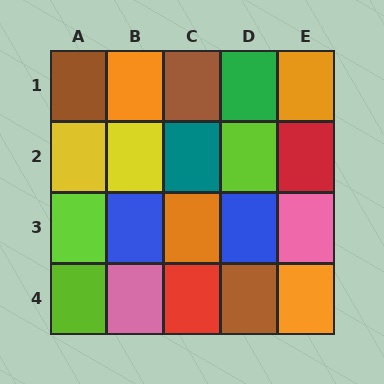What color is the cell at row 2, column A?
Yellow.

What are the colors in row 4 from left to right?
Lime, pink, red, brown, orange.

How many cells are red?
2 cells are red.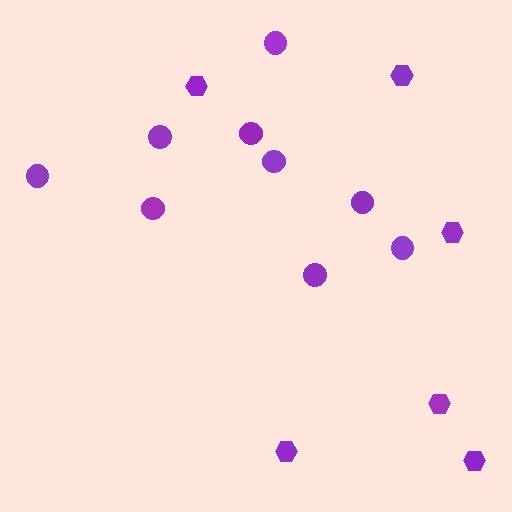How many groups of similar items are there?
There are 2 groups: one group of circles (9) and one group of hexagons (6).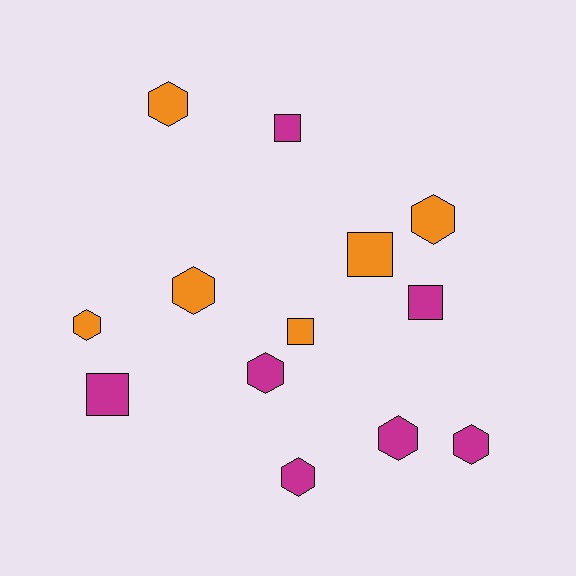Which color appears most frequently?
Magenta, with 7 objects.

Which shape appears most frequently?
Hexagon, with 8 objects.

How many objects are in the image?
There are 13 objects.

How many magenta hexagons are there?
There are 4 magenta hexagons.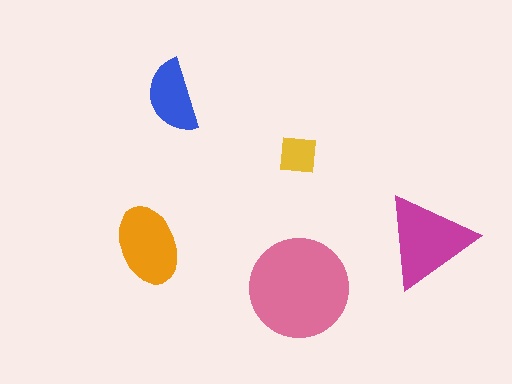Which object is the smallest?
The yellow square.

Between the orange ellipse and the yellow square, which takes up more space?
The orange ellipse.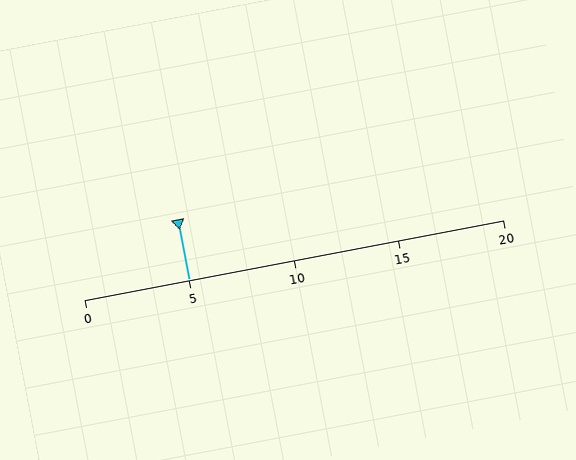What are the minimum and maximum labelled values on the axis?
The axis runs from 0 to 20.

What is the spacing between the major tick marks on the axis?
The major ticks are spaced 5 apart.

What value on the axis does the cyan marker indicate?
The marker indicates approximately 5.